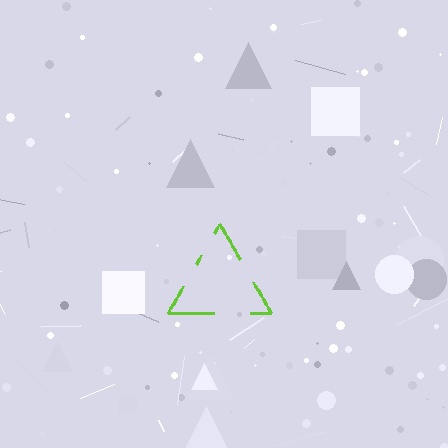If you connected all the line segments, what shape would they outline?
They would outline a triangle.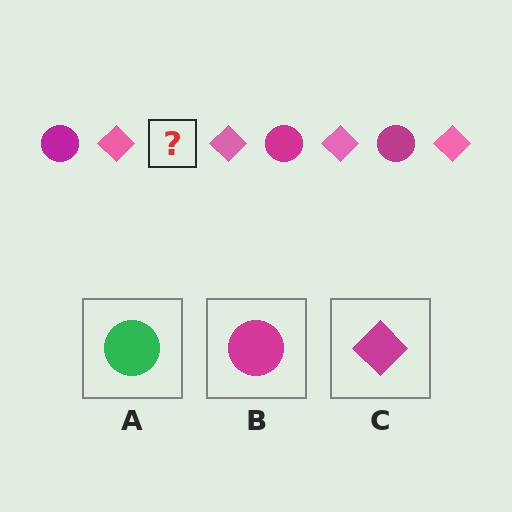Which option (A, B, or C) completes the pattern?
B.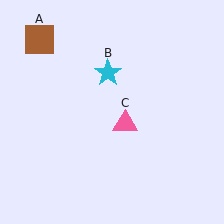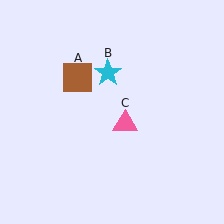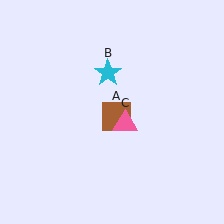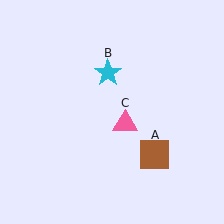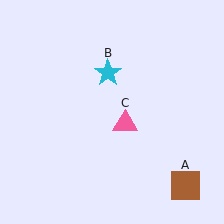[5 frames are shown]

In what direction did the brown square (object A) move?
The brown square (object A) moved down and to the right.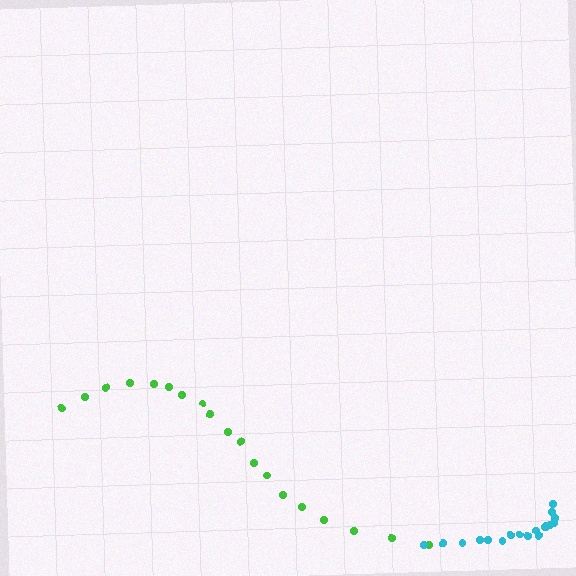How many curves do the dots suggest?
There are 2 distinct paths.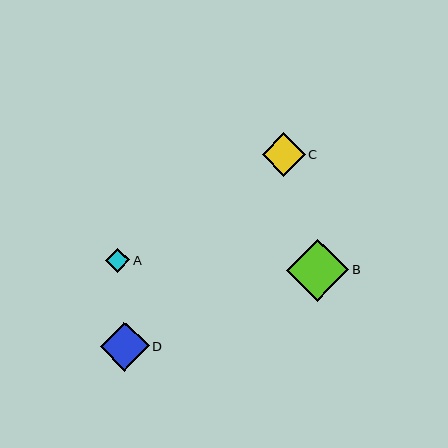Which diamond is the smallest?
Diamond A is the smallest with a size of approximately 24 pixels.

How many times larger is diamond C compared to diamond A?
Diamond C is approximately 1.8 times the size of diamond A.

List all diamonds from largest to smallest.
From largest to smallest: B, D, C, A.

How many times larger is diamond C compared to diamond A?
Diamond C is approximately 1.8 times the size of diamond A.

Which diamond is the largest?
Diamond B is the largest with a size of approximately 62 pixels.